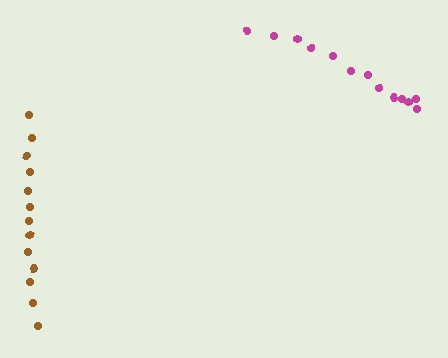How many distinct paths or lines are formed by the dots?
There are 2 distinct paths.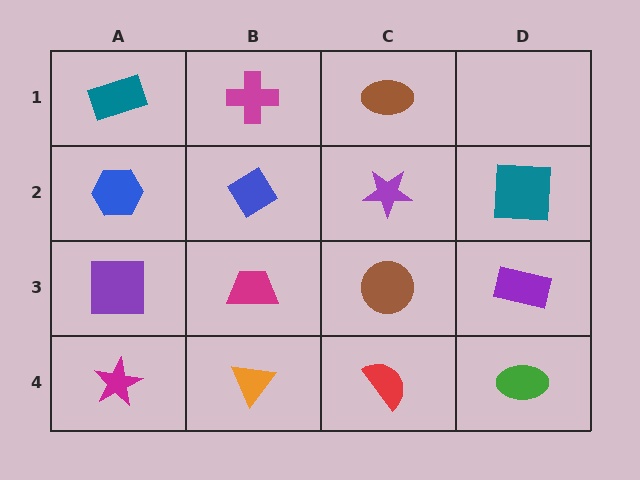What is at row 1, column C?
A brown ellipse.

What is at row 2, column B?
A blue diamond.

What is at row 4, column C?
A red semicircle.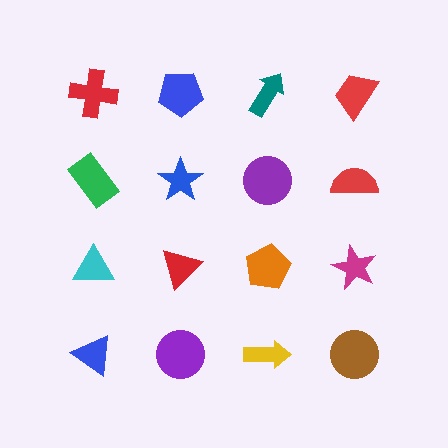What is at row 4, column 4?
A brown circle.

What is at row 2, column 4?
A red semicircle.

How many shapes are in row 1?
4 shapes.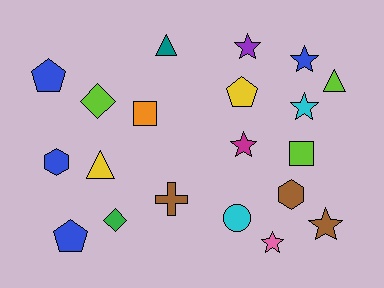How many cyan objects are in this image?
There are 2 cyan objects.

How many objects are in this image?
There are 20 objects.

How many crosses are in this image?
There is 1 cross.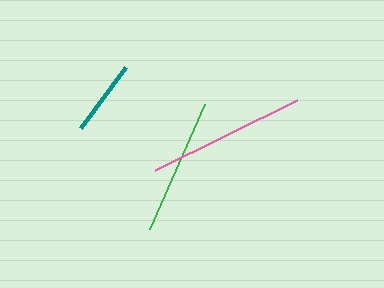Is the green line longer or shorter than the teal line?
The green line is longer than the teal line.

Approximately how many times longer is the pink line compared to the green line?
The pink line is approximately 1.2 times the length of the green line.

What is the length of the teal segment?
The teal segment is approximately 76 pixels long.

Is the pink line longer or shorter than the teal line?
The pink line is longer than the teal line.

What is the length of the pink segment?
The pink segment is approximately 158 pixels long.